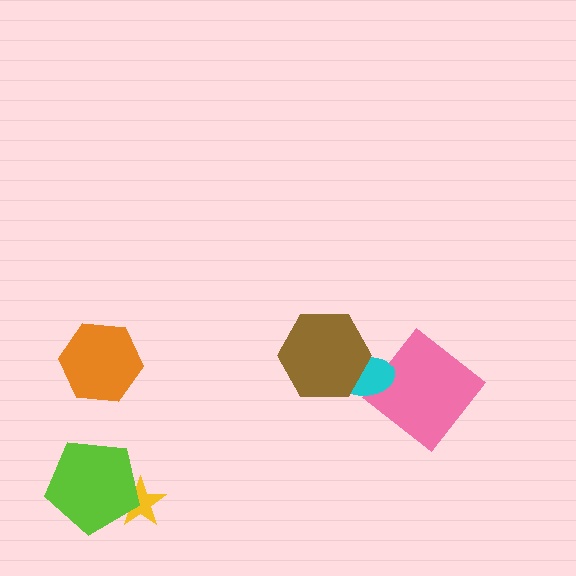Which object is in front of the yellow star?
The lime pentagon is in front of the yellow star.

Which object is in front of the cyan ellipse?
The brown hexagon is in front of the cyan ellipse.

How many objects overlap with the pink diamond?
1 object overlaps with the pink diamond.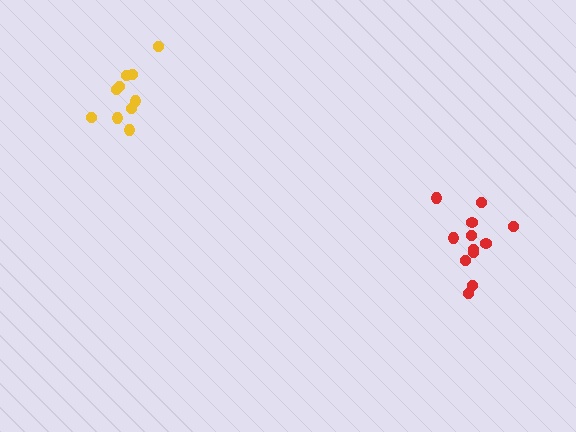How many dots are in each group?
Group 1: 10 dots, Group 2: 12 dots (22 total).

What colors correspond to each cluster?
The clusters are colored: yellow, red.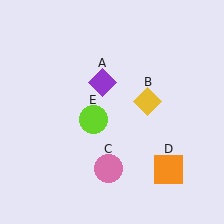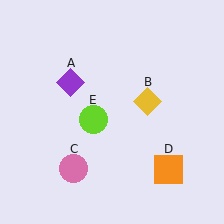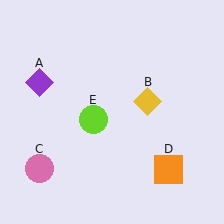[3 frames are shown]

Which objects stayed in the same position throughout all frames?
Yellow diamond (object B) and orange square (object D) and lime circle (object E) remained stationary.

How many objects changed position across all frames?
2 objects changed position: purple diamond (object A), pink circle (object C).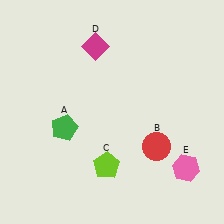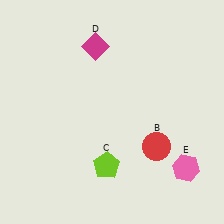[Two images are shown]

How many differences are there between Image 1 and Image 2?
There is 1 difference between the two images.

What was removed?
The green pentagon (A) was removed in Image 2.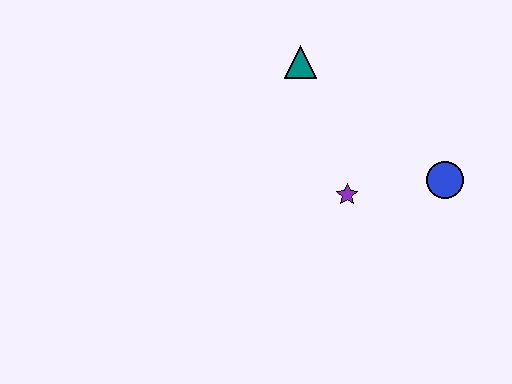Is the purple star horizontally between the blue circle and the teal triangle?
Yes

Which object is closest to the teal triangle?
The purple star is closest to the teal triangle.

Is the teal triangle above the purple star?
Yes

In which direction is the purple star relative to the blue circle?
The purple star is to the left of the blue circle.